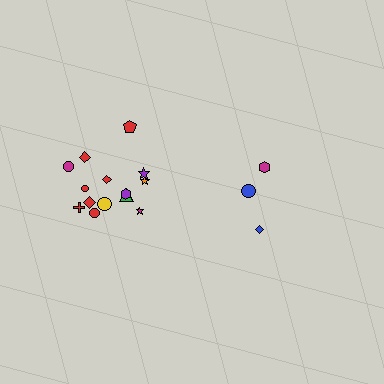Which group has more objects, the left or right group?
The left group.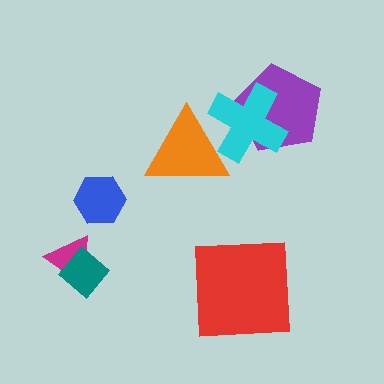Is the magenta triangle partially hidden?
Yes, it is partially covered by another shape.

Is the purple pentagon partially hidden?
Yes, it is partially covered by another shape.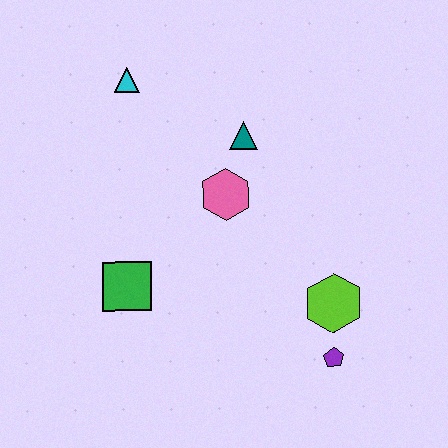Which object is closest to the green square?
The pink hexagon is closest to the green square.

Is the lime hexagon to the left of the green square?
No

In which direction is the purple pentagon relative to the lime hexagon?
The purple pentagon is below the lime hexagon.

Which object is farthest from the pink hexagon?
The purple pentagon is farthest from the pink hexagon.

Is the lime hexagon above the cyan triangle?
No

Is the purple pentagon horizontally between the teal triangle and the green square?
No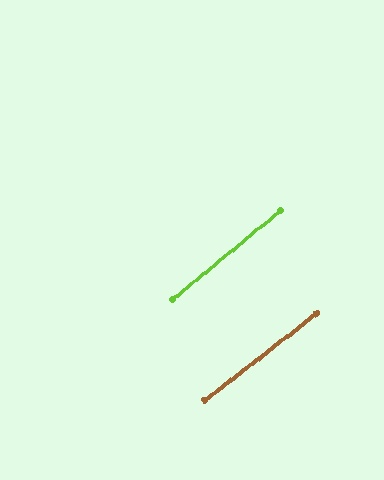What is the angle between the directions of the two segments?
Approximately 2 degrees.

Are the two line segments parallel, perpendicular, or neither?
Parallel — their directions differ by only 1.7°.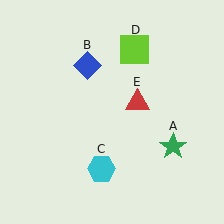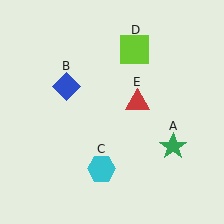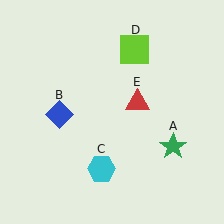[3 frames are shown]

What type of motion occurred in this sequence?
The blue diamond (object B) rotated counterclockwise around the center of the scene.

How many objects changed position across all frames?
1 object changed position: blue diamond (object B).